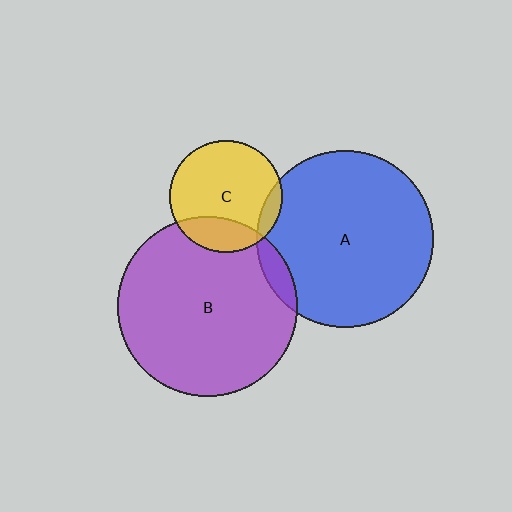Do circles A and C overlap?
Yes.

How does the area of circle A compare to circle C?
Approximately 2.5 times.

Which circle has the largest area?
Circle B (purple).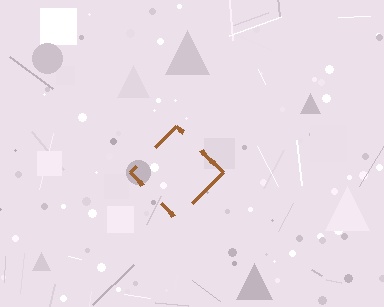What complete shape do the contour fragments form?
The contour fragments form a diamond.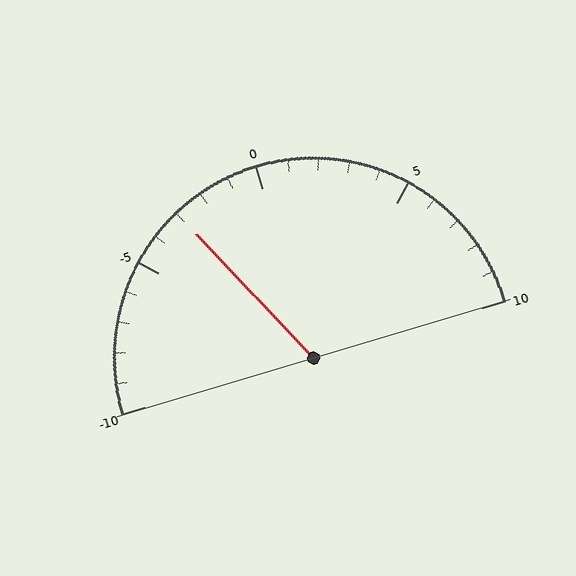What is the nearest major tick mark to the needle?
The nearest major tick mark is -5.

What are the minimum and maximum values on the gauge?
The gauge ranges from -10 to 10.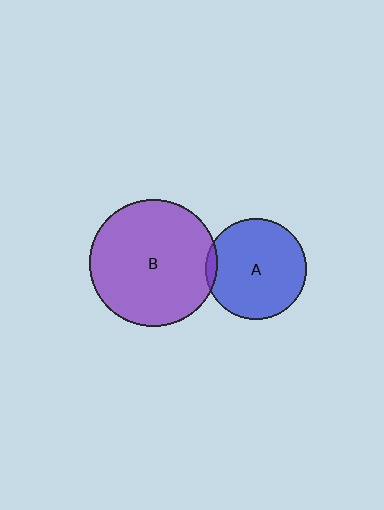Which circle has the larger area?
Circle B (purple).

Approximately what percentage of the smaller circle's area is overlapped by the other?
Approximately 5%.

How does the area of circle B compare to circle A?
Approximately 1.6 times.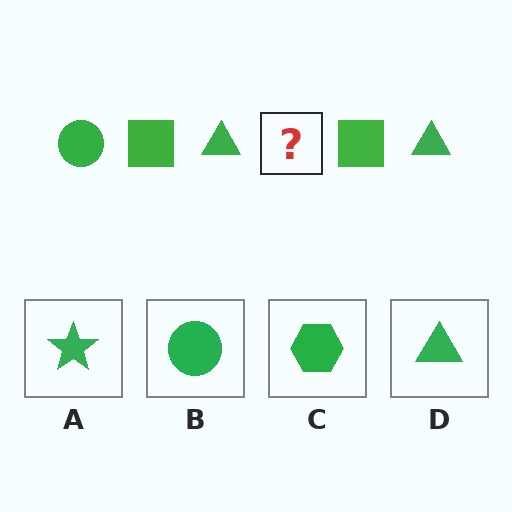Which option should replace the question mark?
Option B.